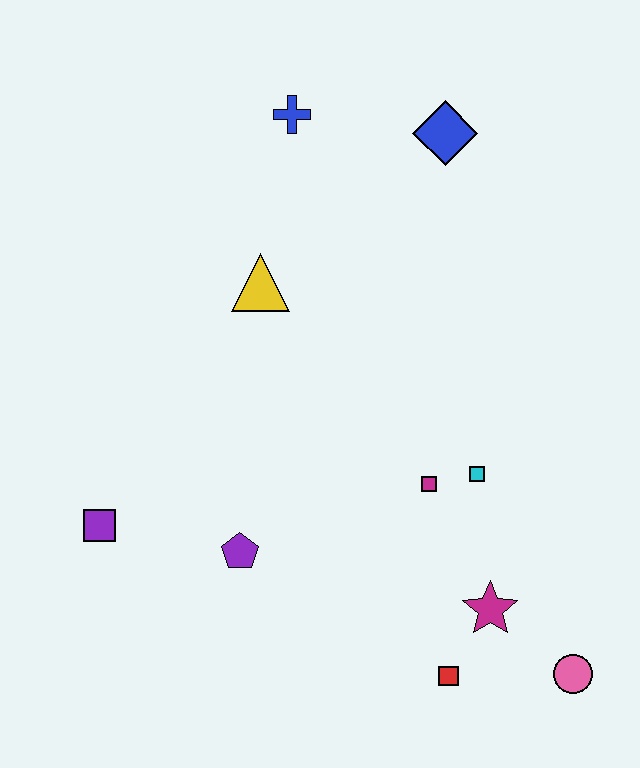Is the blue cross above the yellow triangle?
Yes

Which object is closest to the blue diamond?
The blue cross is closest to the blue diamond.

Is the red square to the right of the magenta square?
Yes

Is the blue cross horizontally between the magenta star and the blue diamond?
No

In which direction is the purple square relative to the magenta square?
The purple square is to the left of the magenta square.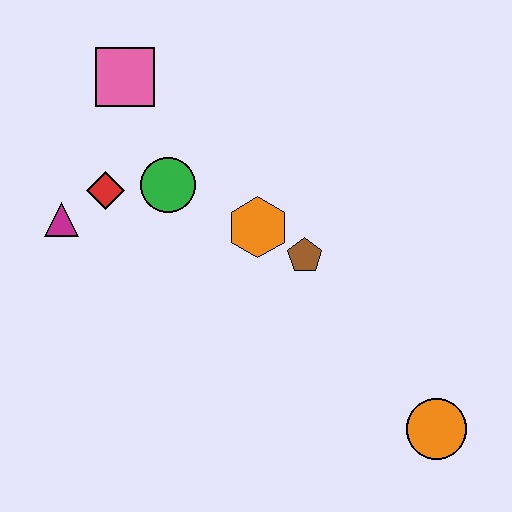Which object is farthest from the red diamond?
The orange circle is farthest from the red diamond.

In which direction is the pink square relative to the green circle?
The pink square is above the green circle.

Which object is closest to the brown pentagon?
The orange hexagon is closest to the brown pentagon.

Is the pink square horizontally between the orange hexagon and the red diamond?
Yes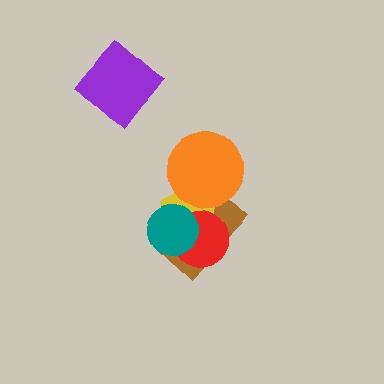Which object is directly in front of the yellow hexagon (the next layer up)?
The red circle is directly in front of the yellow hexagon.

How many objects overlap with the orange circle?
2 objects overlap with the orange circle.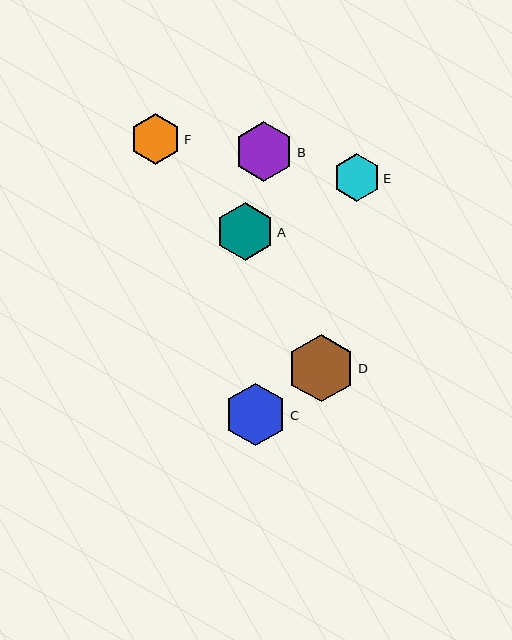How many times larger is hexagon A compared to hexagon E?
Hexagon A is approximately 1.2 times the size of hexagon E.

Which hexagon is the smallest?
Hexagon E is the smallest with a size of approximately 47 pixels.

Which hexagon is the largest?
Hexagon D is the largest with a size of approximately 68 pixels.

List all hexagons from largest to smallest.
From largest to smallest: D, C, B, A, F, E.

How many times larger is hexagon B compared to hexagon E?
Hexagon B is approximately 1.3 times the size of hexagon E.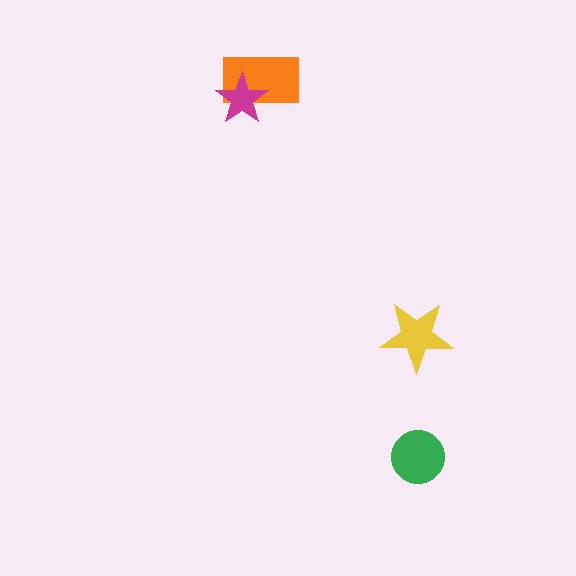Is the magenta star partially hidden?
No, no other shape covers it.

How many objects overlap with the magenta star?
1 object overlaps with the magenta star.